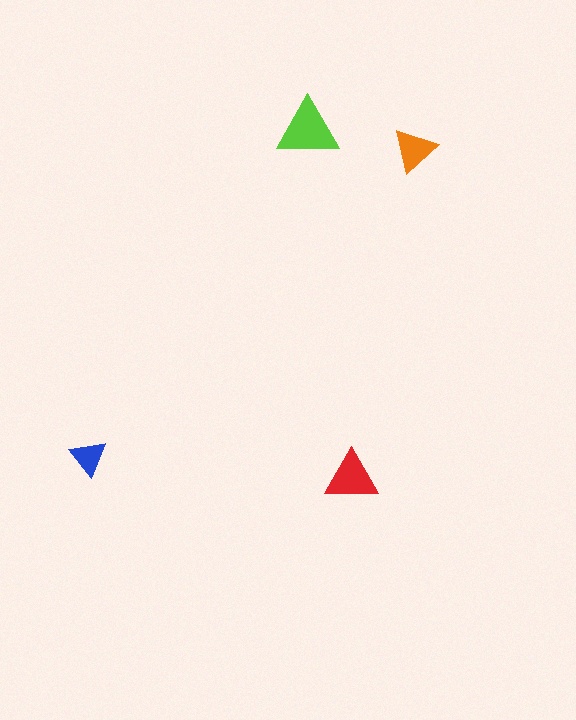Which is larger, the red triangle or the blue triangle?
The red one.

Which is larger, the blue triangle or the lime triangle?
The lime one.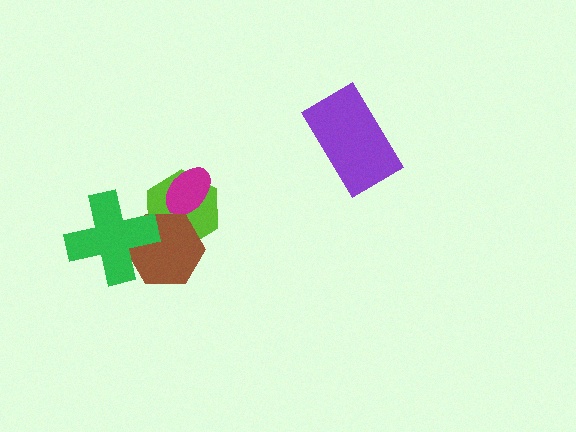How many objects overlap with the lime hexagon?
3 objects overlap with the lime hexagon.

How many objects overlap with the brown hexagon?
2 objects overlap with the brown hexagon.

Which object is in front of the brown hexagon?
The green cross is in front of the brown hexagon.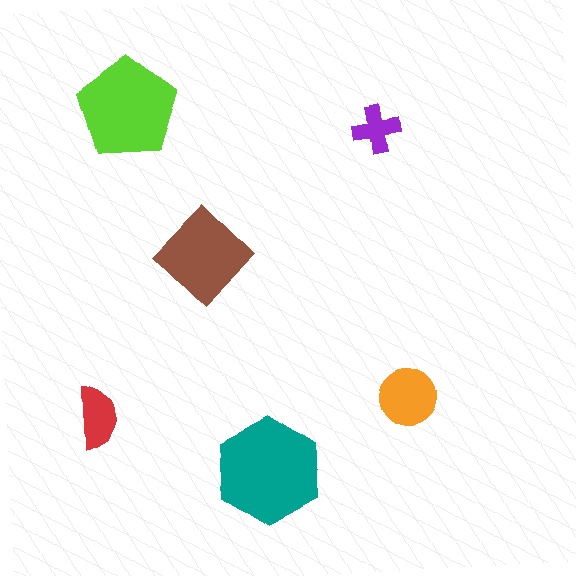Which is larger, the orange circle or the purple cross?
The orange circle.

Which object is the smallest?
The purple cross.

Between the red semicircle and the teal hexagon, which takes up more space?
The teal hexagon.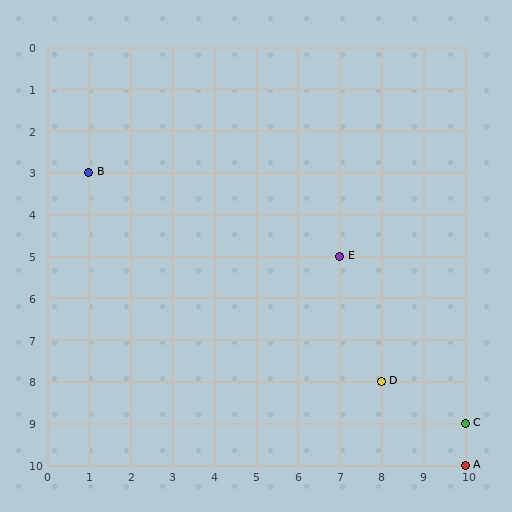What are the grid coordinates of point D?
Point D is at grid coordinates (8, 8).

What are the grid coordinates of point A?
Point A is at grid coordinates (10, 10).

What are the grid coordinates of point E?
Point E is at grid coordinates (7, 5).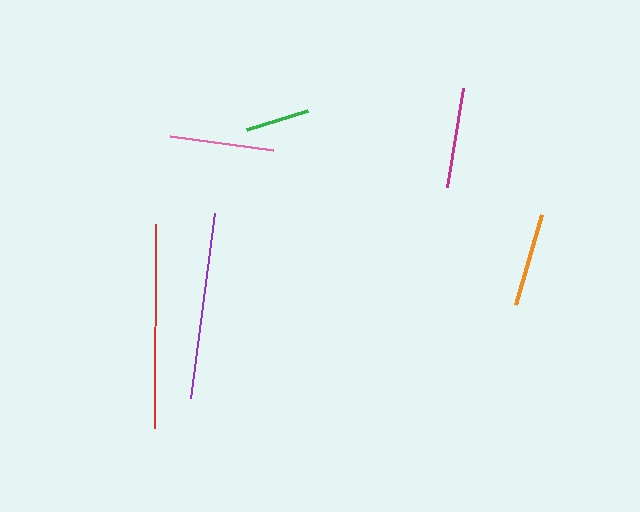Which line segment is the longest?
The red line is the longest at approximately 203 pixels.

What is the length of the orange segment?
The orange segment is approximately 94 pixels long.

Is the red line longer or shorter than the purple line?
The red line is longer than the purple line.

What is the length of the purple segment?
The purple segment is approximately 187 pixels long.